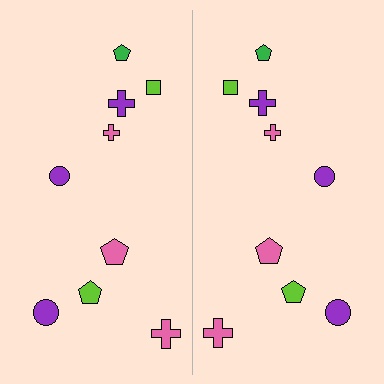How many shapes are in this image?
There are 18 shapes in this image.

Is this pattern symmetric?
Yes, this pattern has bilateral (reflection) symmetry.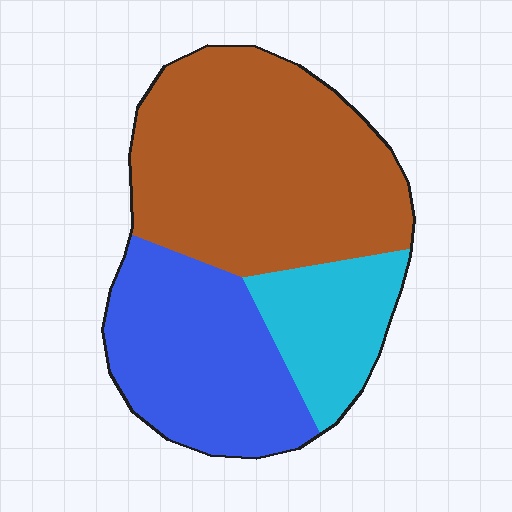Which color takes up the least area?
Cyan, at roughly 15%.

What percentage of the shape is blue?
Blue covers about 30% of the shape.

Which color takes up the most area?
Brown, at roughly 50%.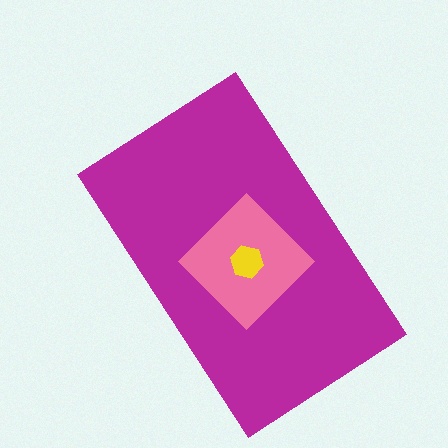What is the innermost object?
The yellow hexagon.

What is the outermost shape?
The magenta rectangle.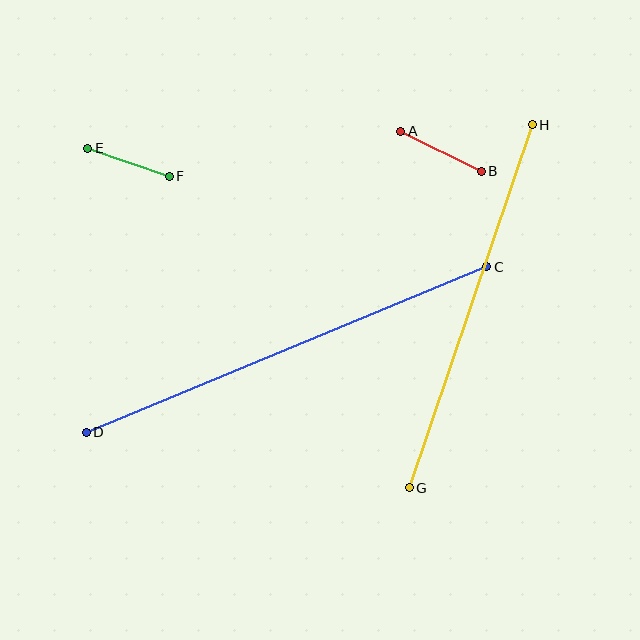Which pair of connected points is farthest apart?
Points C and D are farthest apart.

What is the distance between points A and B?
The distance is approximately 90 pixels.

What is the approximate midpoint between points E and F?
The midpoint is at approximately (128, 162) pixels.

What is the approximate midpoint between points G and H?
The midpoint is at approximately (471, 306) pixels.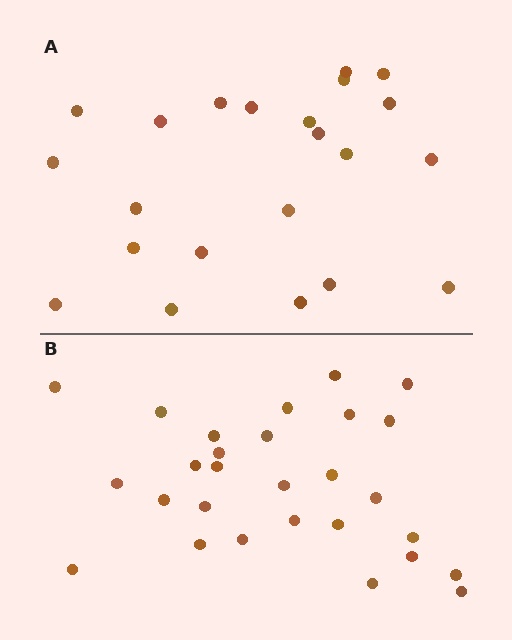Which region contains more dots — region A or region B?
Region B (the bottom region) has more dots.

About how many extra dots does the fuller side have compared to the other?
Region B has about 6 more dots than region A.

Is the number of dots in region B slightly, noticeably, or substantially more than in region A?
Region B has noticeably more, but not dramatically so. The ratio is roughly 1.3 to 1.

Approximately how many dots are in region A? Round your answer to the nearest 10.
About 20 dots. (The exact count is 22, which rounds to 20.)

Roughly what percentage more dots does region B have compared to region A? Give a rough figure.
About 25% more.